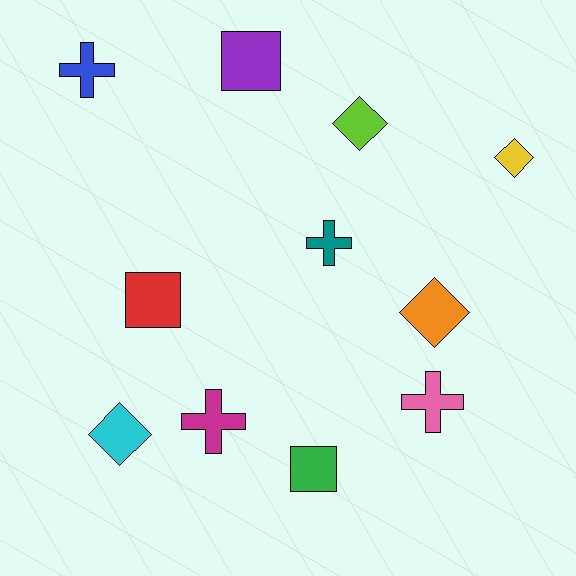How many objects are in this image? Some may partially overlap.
There are 11 objects.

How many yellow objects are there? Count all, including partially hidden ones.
There is 1 yellow object.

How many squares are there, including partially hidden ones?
There are 3 squares.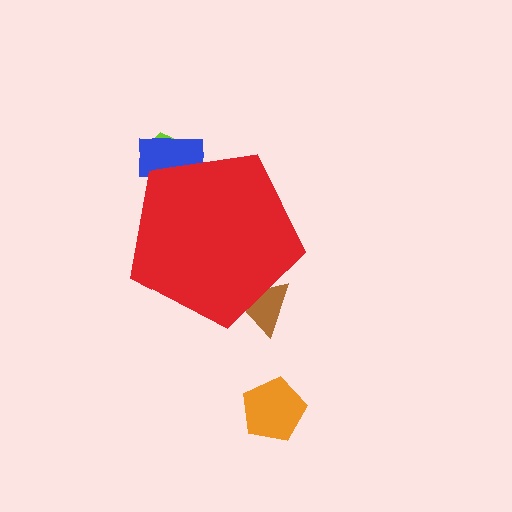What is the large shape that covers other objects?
A red pentagon.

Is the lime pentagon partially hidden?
Yes, the lime pentagon is partially hidden behind the red pentagon.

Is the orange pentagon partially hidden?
No, the orange pentagon is fully visible.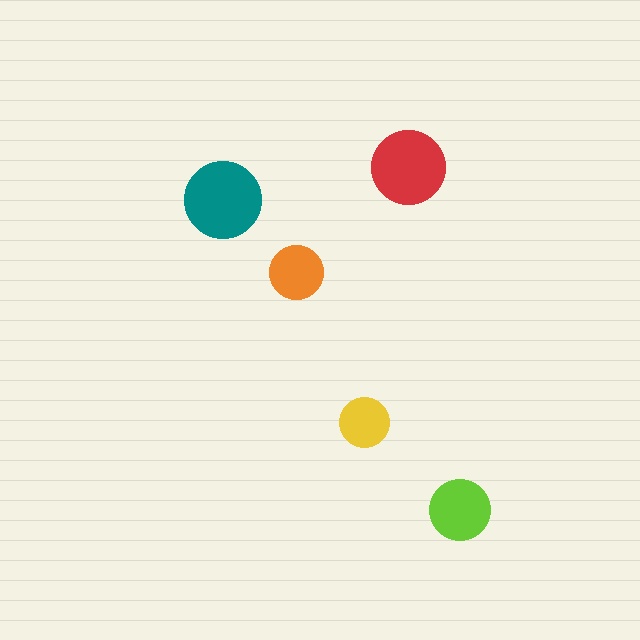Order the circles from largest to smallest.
the teal one, the red one, the lime one, the orange one, the yellow one.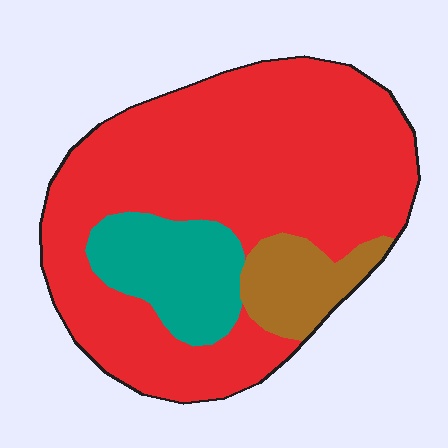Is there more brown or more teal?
Teal.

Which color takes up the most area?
Red, at roughly 75%.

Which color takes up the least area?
Brown, at roughly 10%.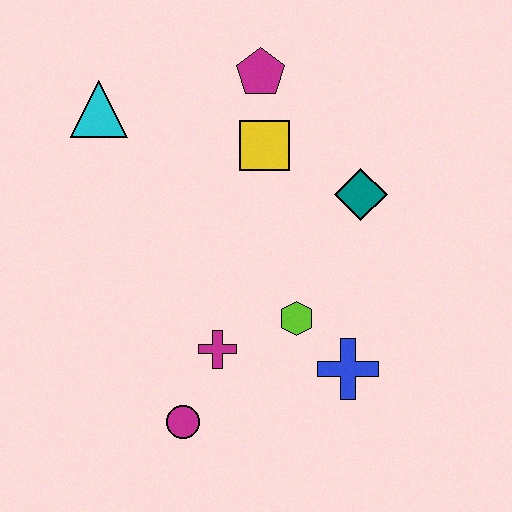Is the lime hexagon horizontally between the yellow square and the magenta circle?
No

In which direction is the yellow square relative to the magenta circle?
The yellow square is above the magenta circle.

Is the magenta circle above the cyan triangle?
No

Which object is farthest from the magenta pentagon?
The magenta circle is farthest from the magenta pentagon.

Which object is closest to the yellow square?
The magenta pentagon is closest to the yellow square.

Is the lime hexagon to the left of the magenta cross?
No